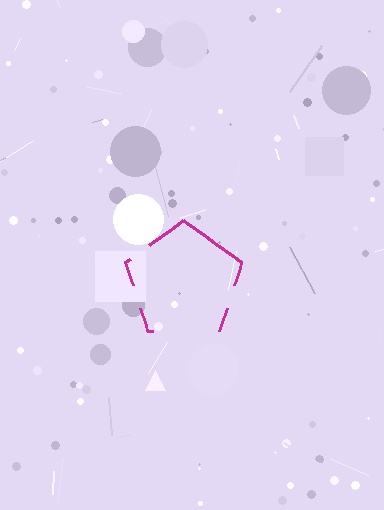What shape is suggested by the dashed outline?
The dashed outline suggests a pentagon.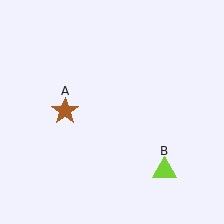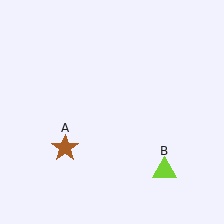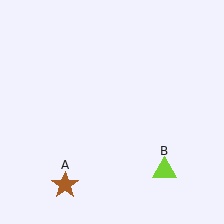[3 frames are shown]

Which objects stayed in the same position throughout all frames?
Lime triangle (object B) remained stationary.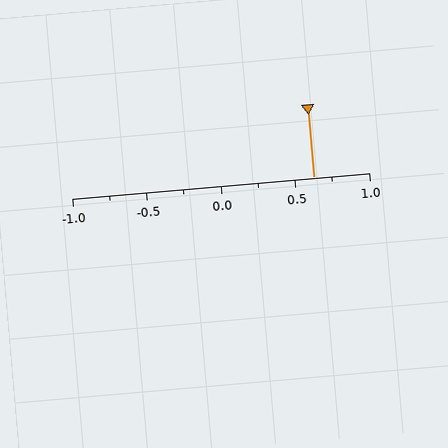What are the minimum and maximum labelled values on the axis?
The axis runs from -1.0 to 1.0.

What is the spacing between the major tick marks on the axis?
The major ticks are spaced 0.5 apart.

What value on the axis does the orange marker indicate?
The marker indicates approximately 0.62.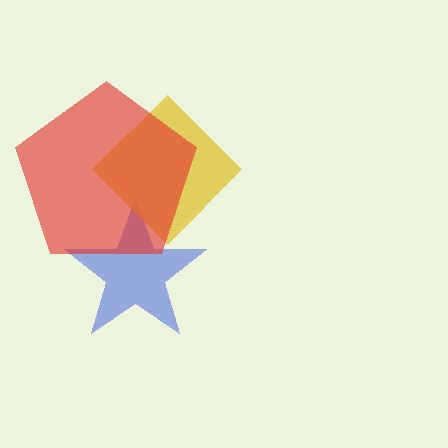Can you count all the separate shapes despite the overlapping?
Yes, there are 3 separate shapes.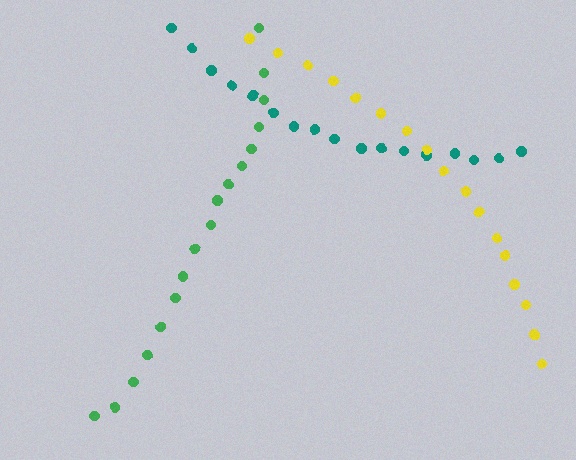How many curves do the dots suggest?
There are 3 distinct paths.